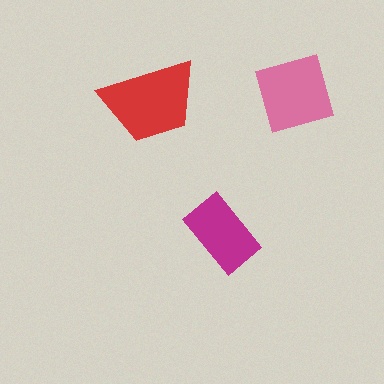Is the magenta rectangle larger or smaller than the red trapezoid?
Smaller.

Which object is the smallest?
The magenta rectangle.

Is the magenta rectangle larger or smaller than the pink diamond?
Smaller.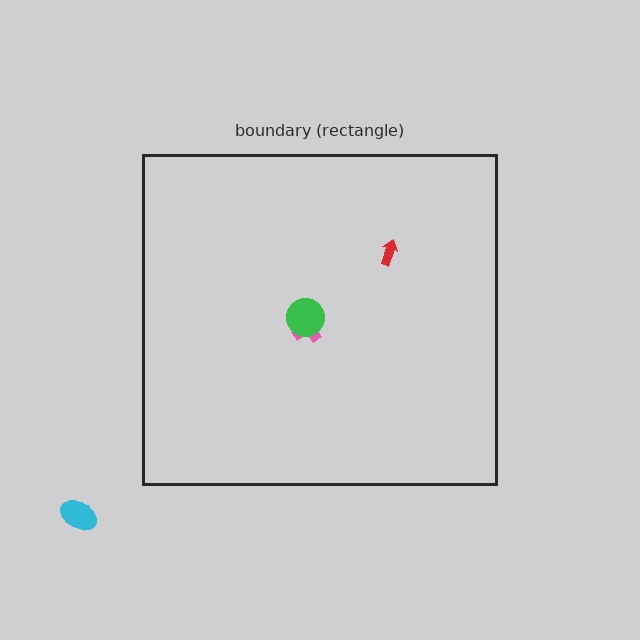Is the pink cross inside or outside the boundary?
Inside.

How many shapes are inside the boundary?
3 inside, 1 outside.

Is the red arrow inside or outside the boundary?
Inside.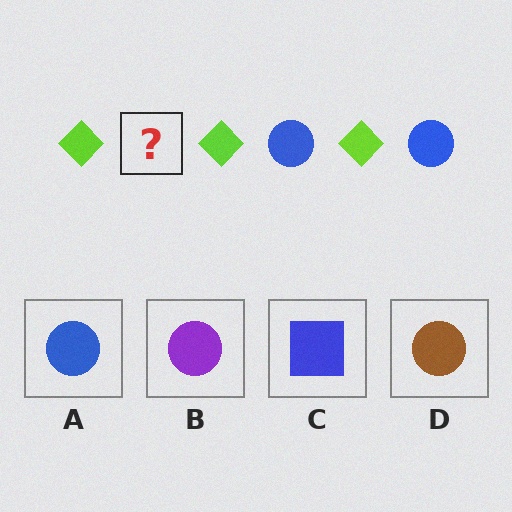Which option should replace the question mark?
Option A.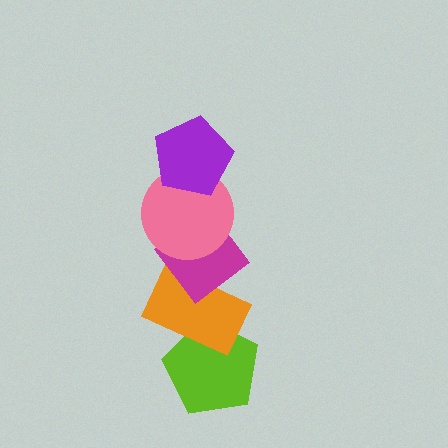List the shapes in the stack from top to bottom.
From top to bottom: the purple pentagon, the pink circle, the magenta diamond, the orange rectangle, the lime pentagon.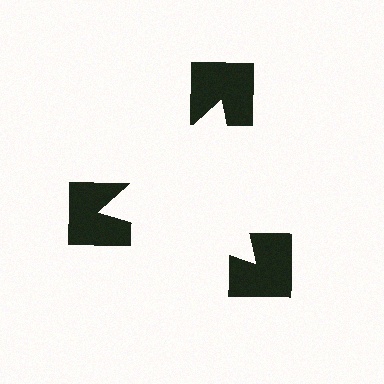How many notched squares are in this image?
There are 3 — one at each vertex of the illusory triangle.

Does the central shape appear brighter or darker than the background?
It typically appears slightly brighter than the background, even though no actual brightness change is drawn.